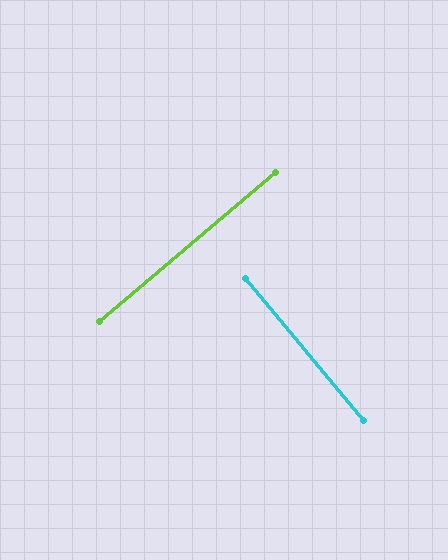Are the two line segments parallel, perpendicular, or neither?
Perpendicular — they meet at approximately 90°.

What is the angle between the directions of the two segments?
Approximately 90 degrees.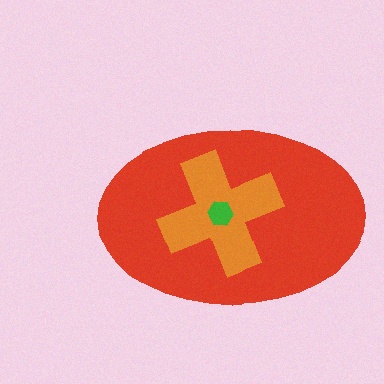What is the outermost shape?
The red ellipse.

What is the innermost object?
The green hexagon.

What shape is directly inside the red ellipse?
The orange cross.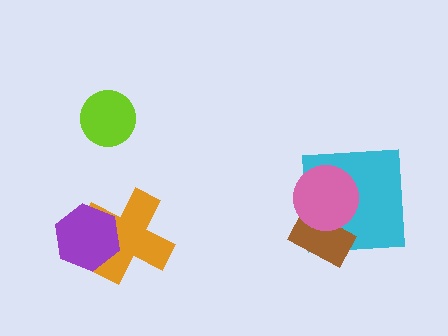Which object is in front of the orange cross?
The purple hexagon is in front of the orange cross.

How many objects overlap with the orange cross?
1 object overlaps with the orange cross.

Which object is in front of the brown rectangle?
The pink circle is in front of the brown rectangle.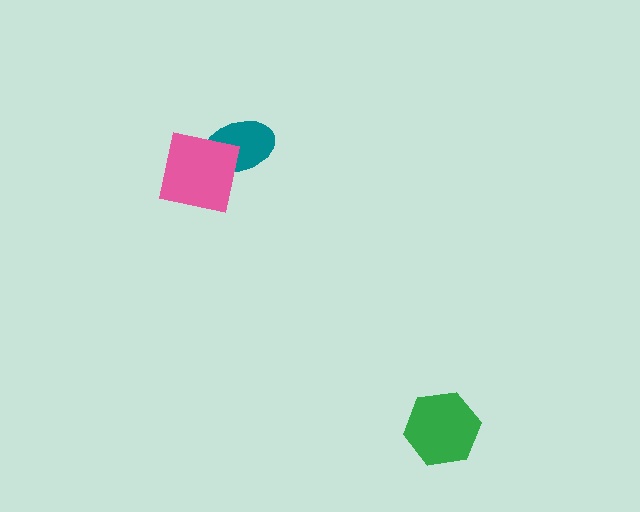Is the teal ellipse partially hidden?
Yes, it is partially covered by another shape.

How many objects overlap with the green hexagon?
0 objects overlap with the green hexagon.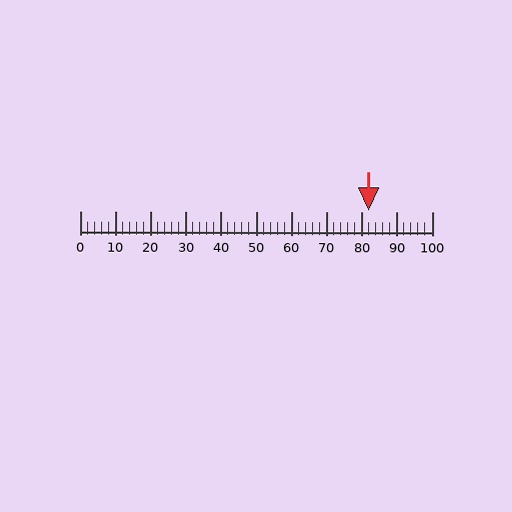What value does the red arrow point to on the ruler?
The red arrow points to approximately 82.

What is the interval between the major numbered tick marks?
The major tick marks are spaced 10 units apart.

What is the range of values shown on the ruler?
The ruler shows values from 0 to 100.